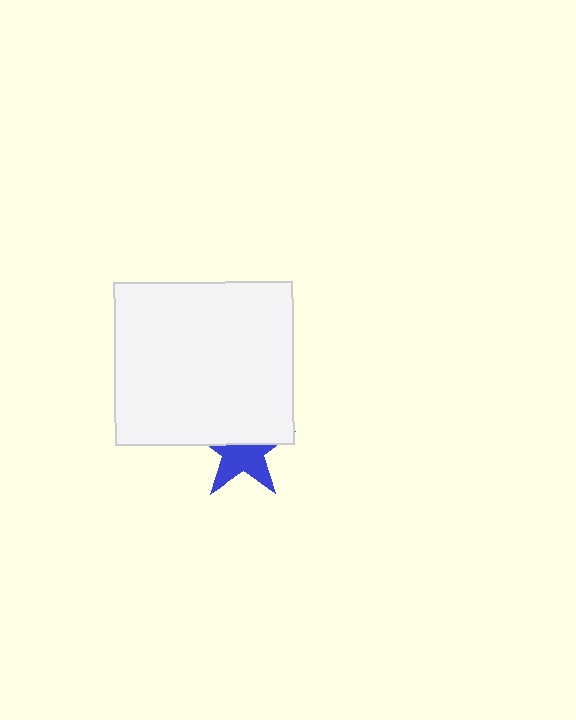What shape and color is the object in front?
The object in front is a white rectangle.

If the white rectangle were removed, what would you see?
You would see the complete blue star.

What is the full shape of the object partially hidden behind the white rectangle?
The partially hidden object is a blue star.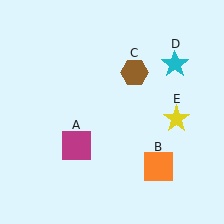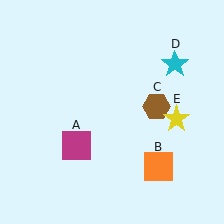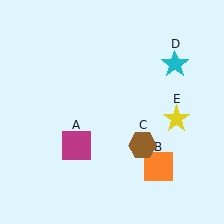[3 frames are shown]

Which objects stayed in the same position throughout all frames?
Magenta square (object A) and orange square (object B) and cyan star (object D) and yellow star (object E) remained stationary.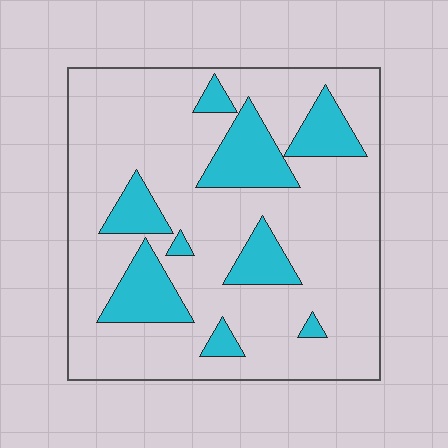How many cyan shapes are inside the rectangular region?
9.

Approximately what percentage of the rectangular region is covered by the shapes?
Approximately 20%.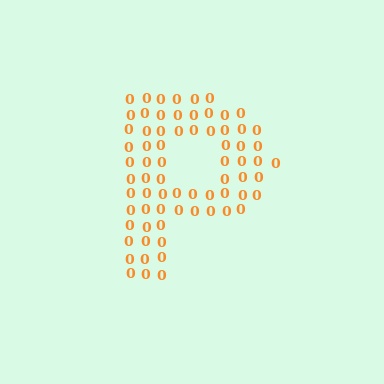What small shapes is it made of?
It is made of small digit 0's.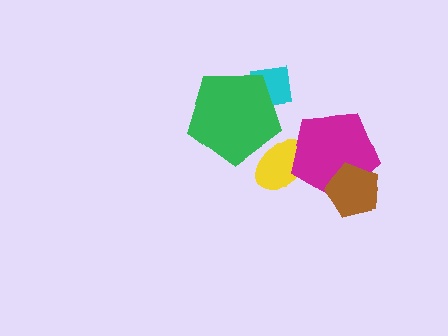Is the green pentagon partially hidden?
No, no other shape covers it.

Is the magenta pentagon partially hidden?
Yes, it is partially covered by another shape.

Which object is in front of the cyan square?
The green pentagon is in front of the cyan square.